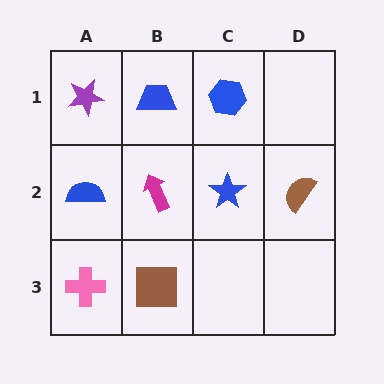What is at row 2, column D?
A brown semicircle.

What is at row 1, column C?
A blue hexagon.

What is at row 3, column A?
A pink cross.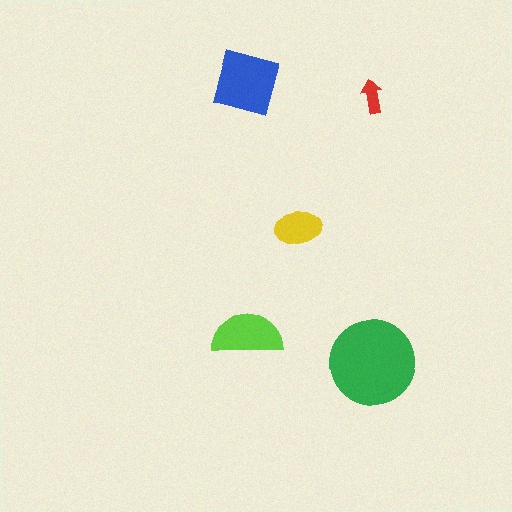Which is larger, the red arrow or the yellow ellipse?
The yellow ellipse.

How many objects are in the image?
There are 5 objects in the image.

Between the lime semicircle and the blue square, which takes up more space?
The blue square.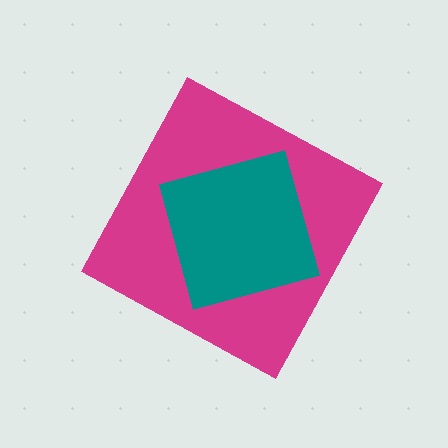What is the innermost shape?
The teal square.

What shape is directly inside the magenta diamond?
The teal square.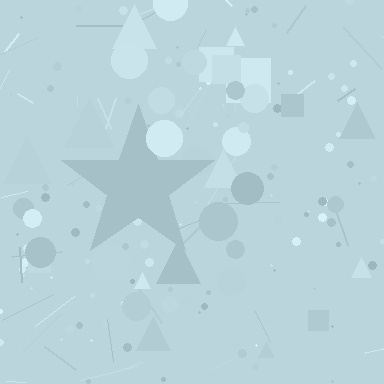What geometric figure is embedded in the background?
A star is embedded in the background.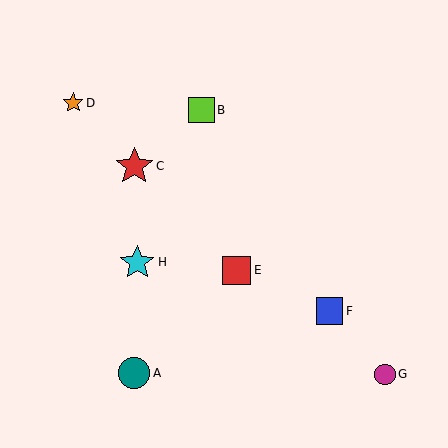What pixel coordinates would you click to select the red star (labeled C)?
Click at (134, 166) to select the red star C.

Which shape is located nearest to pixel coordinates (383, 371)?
The magenta circle (labeled G) at (385, 374) is nearest to that location.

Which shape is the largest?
The red star (labeled C) is the largest.